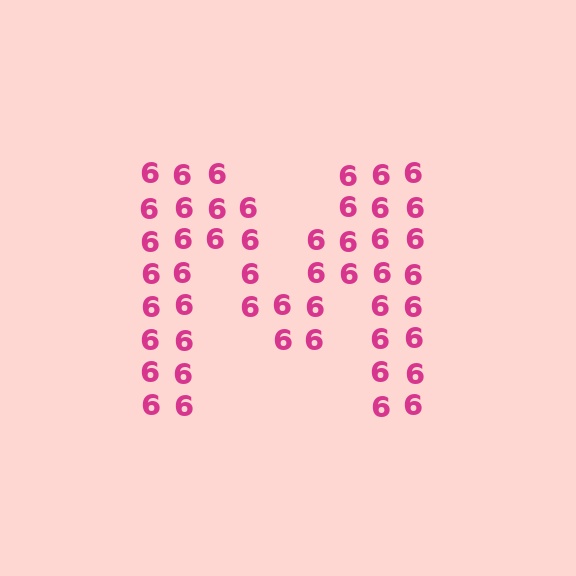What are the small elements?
The small elements are digit 6's.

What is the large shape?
The large shape is the letter M.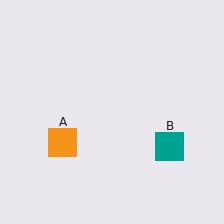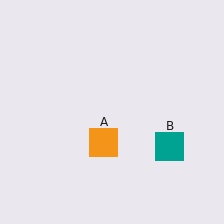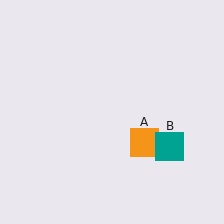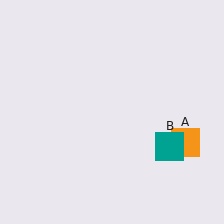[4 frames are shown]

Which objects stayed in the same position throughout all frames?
Teal square (object B) remained stationary.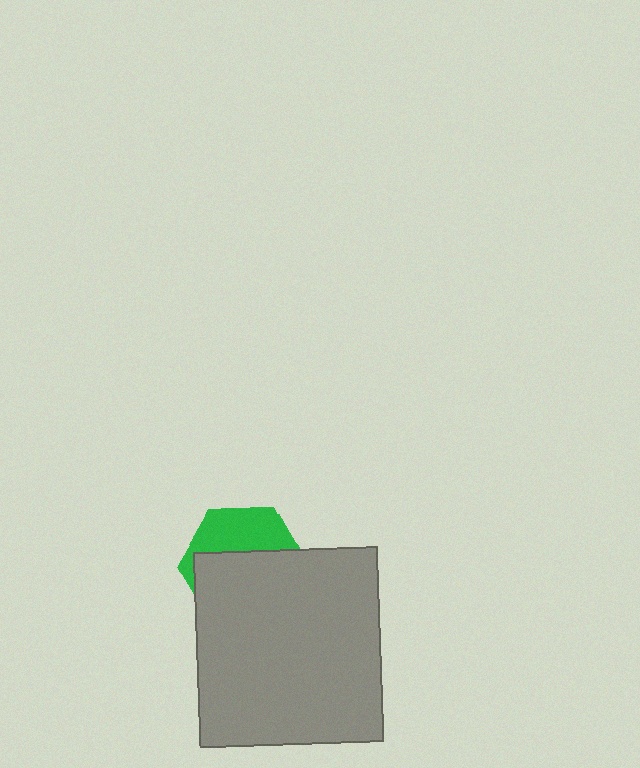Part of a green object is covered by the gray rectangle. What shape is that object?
It is a hexagon.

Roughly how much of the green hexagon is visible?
A small part of it is visible (roughly 37%).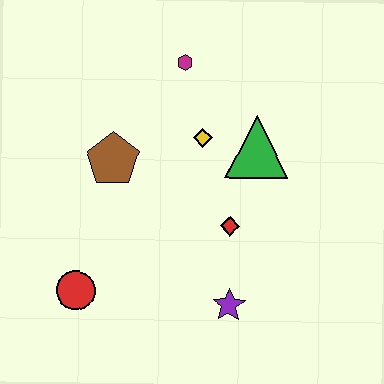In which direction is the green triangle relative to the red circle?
The green triangle is to the right of the red circle.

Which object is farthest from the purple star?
The magenta hexagon is farthest from the purple star.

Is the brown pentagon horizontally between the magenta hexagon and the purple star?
No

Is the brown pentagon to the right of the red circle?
Yes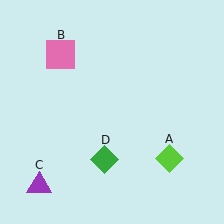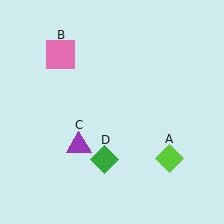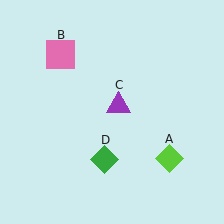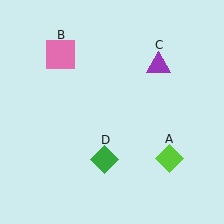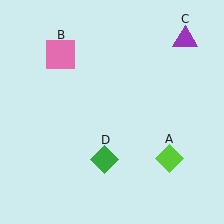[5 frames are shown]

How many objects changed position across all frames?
1 object changed position: purple triangle (object C).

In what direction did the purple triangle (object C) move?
The purple triangle (object C) moved up and to the right.